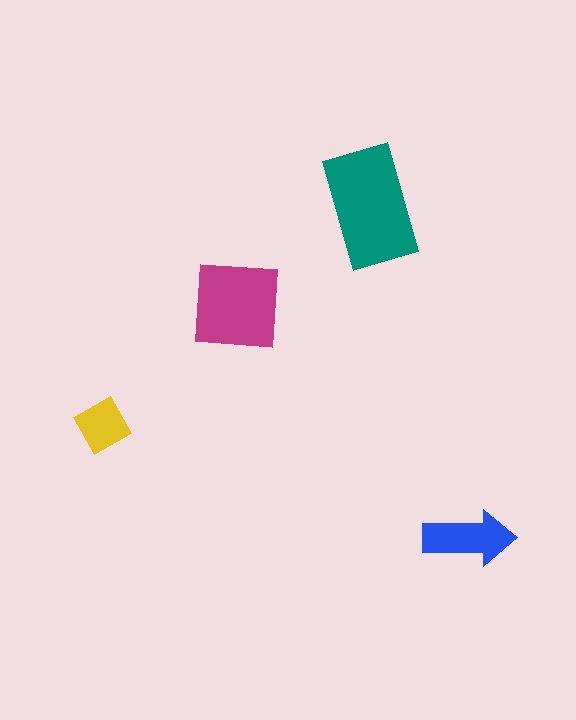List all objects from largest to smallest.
The teal rectangle, the magenta square, the blue arrow, the yellow square.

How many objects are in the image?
There are 4 objects in the image.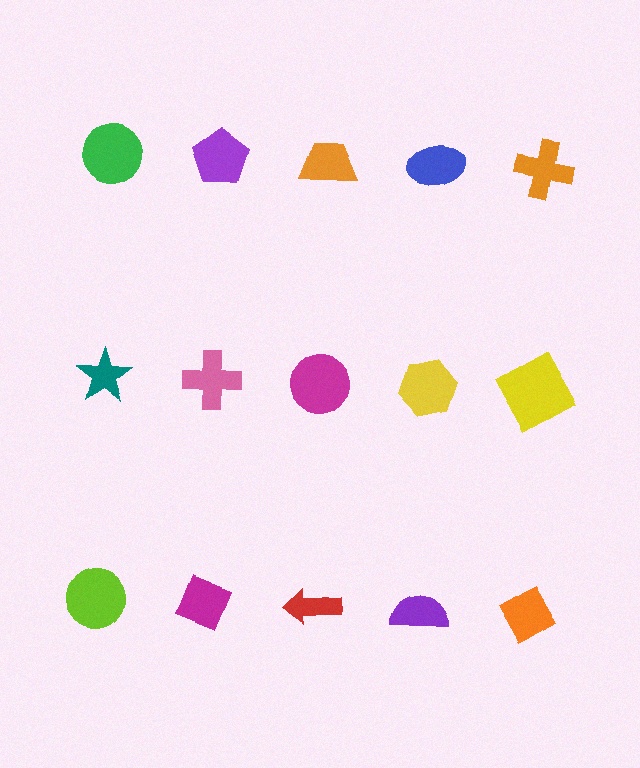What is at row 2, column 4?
A yellow hexagon.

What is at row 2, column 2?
A pink cross.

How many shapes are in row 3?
5 shapes.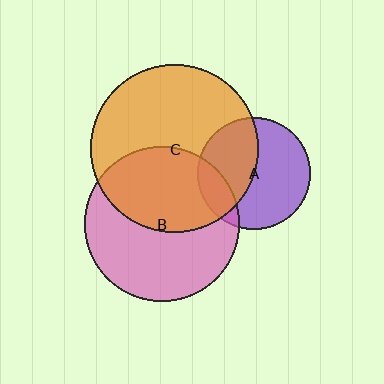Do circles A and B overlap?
Yes.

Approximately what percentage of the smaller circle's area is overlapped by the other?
Approximately 15%.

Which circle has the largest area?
Circle C (orange).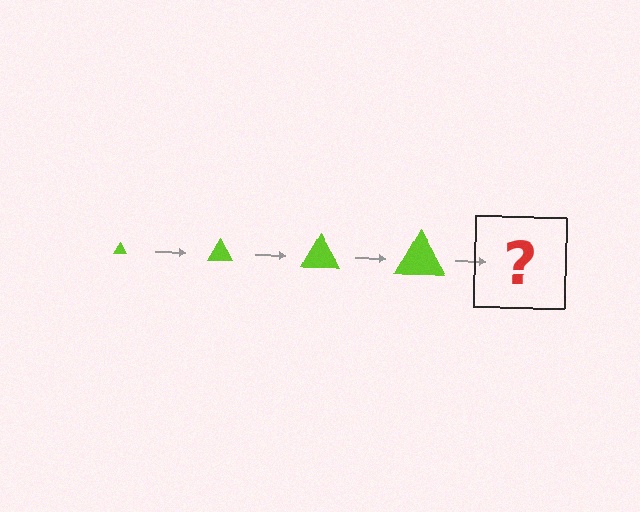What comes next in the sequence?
The next element should be a lime triangle, larger than the previous one.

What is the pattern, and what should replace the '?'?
The pattern is that the triangle gets progressively larger each step. The '?' should be a lime triangle, larger than the previous one.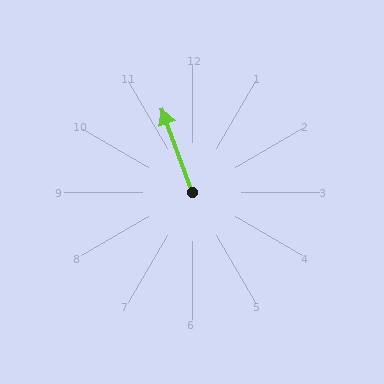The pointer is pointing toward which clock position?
Roughly 11 o'clock.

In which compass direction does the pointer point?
North.